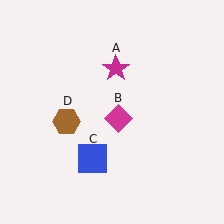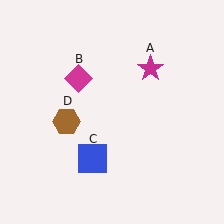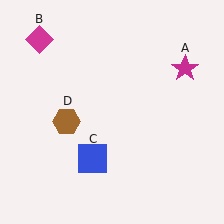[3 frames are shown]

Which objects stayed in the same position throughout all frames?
Blue square (object C) and brown hexagon (object D) remained stationary.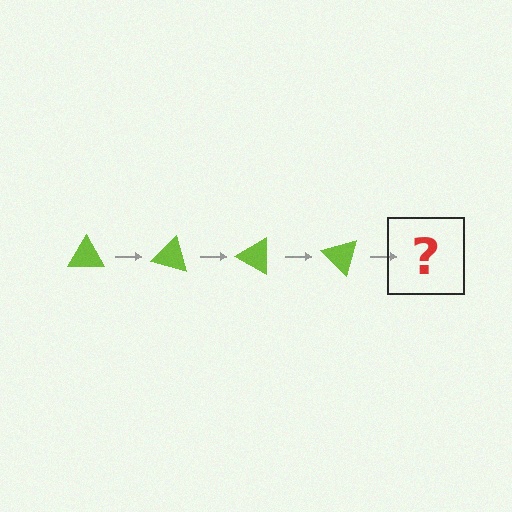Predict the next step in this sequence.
The next step is a lime triangle rotated 60 degrees.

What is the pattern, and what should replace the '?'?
The pattern is that the triangle rotates 15 degrees each step. The '?' should be a lime triangle rotated 60 degrees.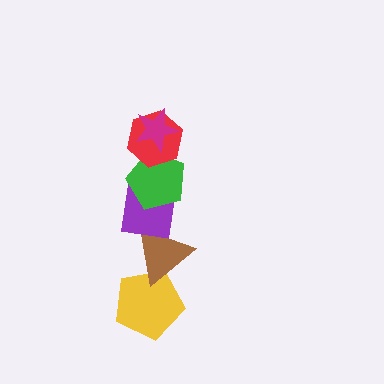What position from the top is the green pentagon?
The green pentagon is 3rd from the top.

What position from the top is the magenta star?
The magenta star is 1st from the top.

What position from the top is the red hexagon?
The red hexagon is 2nd from the top.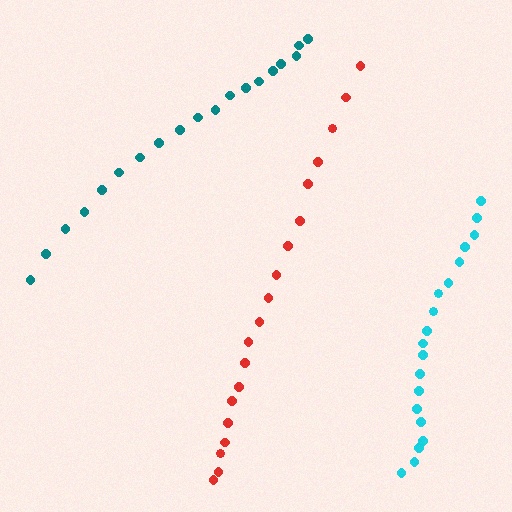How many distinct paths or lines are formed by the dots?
There are 3 distinct paths.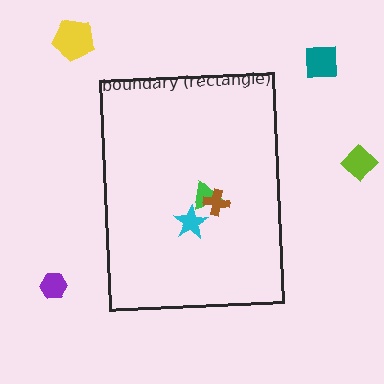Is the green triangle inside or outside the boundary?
Inside.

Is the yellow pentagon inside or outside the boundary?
Outside.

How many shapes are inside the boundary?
3 inside, 4 outside.